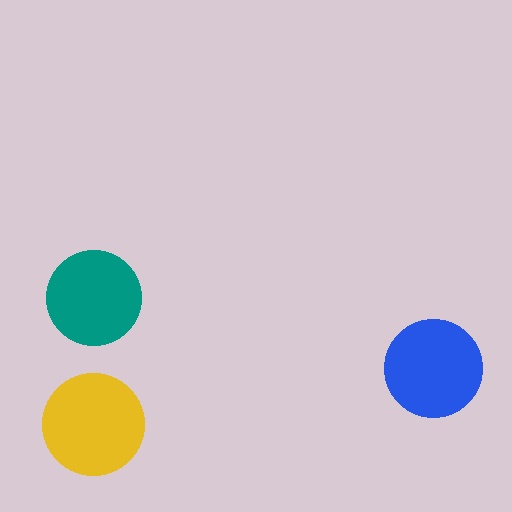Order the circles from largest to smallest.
the yellow one, the blue one, the teal one.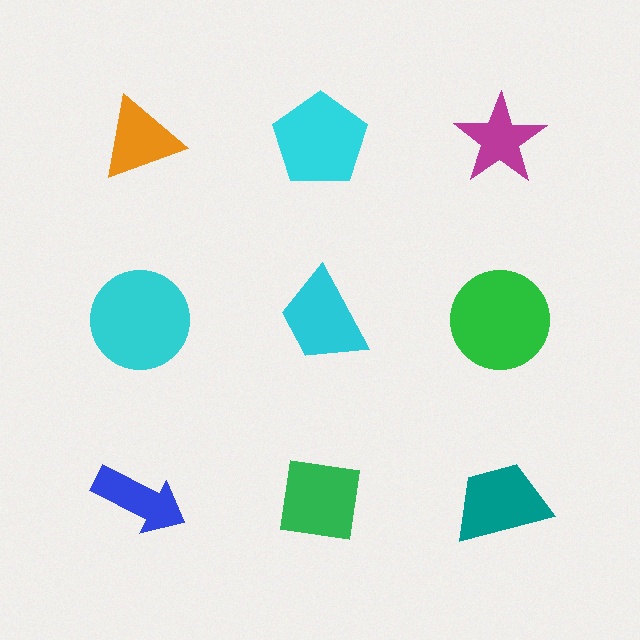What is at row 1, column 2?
A cyan pentagon.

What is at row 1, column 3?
A magenta star.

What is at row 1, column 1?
An orange triangle.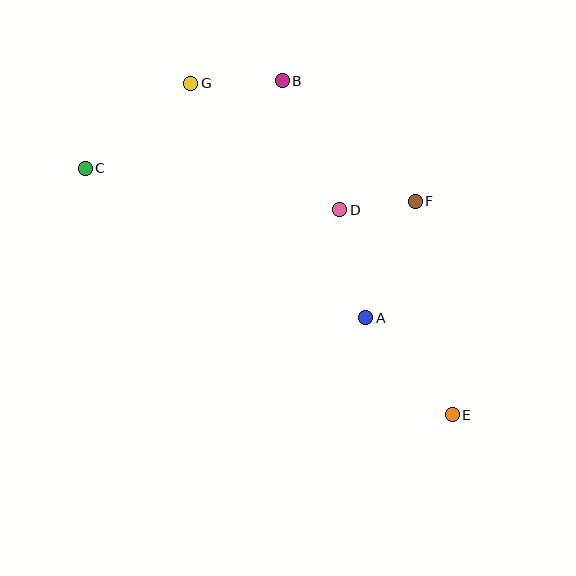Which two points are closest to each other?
Points D and F are closest to each other.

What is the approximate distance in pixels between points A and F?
The distance between A and F is approximately 126 pixels.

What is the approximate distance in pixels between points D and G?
The distance between D and G is approximately 195 pixels.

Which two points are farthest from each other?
Points C and E are farthest from each other.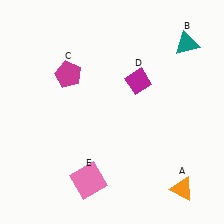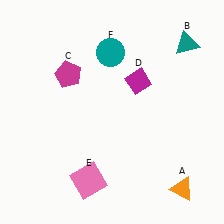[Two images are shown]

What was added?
A teal circle (F) was added in Image 2.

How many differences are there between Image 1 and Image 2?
There is 1 difference between the two images.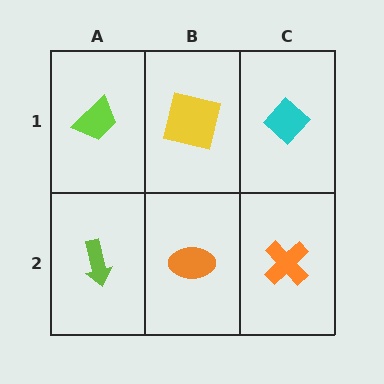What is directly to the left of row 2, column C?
An orange ellipse.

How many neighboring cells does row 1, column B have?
3.